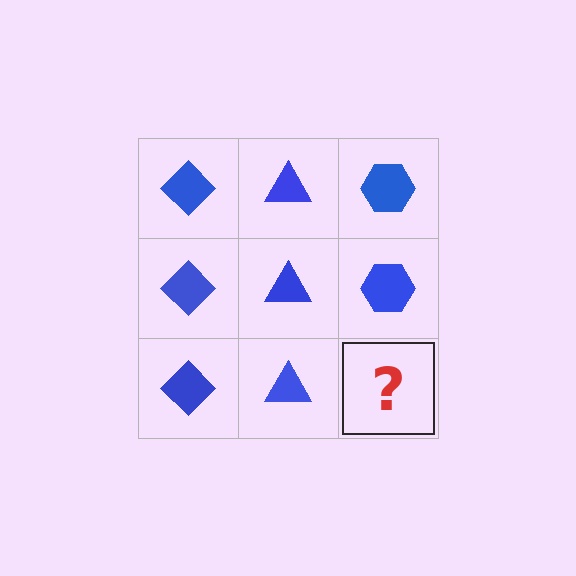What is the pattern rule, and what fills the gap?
The rule is that each column has a consistent shape. The gap should be filled with a blue hexagon.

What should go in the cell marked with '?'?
The missing cell should contain a blue hexagon.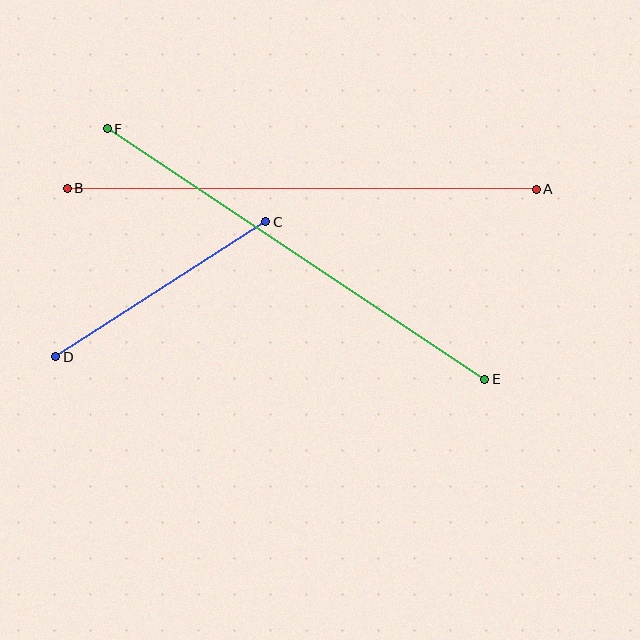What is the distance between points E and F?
The distance is approximately 453 pixels.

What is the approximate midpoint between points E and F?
The midpoint is at approximately (296, 254) pixels.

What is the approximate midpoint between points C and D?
The midpoint is at approximately (161, 289) pixels.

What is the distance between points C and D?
The distance is approximately 250 pixels.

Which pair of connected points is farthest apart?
Points A and B are farthest apart.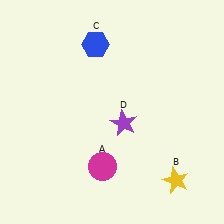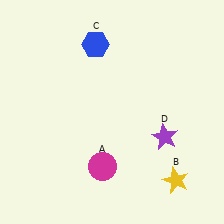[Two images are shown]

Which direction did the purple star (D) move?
The purple star (D) moved right.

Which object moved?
The purple star (D) moved right.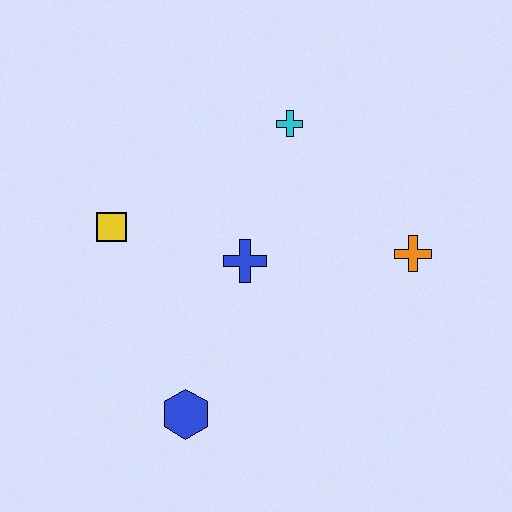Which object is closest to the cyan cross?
The blue cross is closest to the cyan cross.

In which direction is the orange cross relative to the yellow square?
The orange cross is to the right of the yellow square.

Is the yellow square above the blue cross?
Yes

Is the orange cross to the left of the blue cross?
No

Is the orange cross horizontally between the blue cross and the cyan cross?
No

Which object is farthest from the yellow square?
The orange cross is farthest from the yellow square.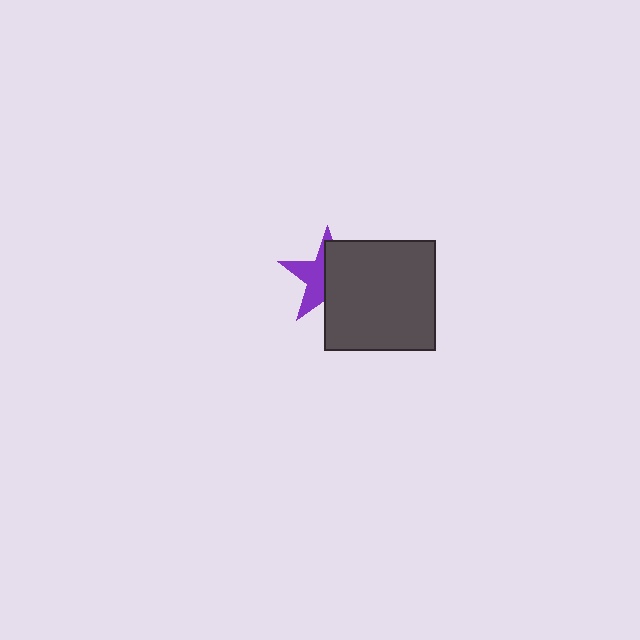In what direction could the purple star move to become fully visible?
The purple star could move left. That would shift it out from behind the dark gray square entirely.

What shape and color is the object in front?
The object in front is a dark gray square.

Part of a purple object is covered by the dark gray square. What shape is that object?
It is a star.